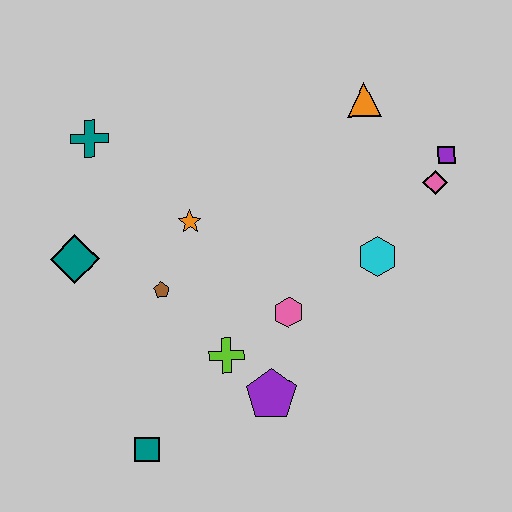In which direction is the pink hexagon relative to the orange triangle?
The pink hexagon is below the orange triangle.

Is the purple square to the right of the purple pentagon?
Yes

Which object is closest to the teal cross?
The teal diamond is closest to the teal cross.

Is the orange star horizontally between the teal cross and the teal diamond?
No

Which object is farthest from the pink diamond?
The teal square is farthest from the pink diamond.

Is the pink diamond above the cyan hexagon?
Yes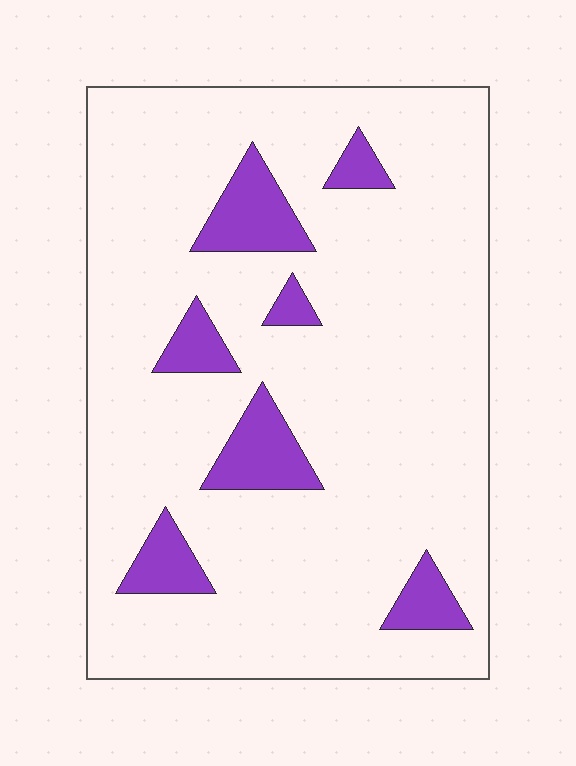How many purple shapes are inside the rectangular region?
7.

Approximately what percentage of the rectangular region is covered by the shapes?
Approximately 15%.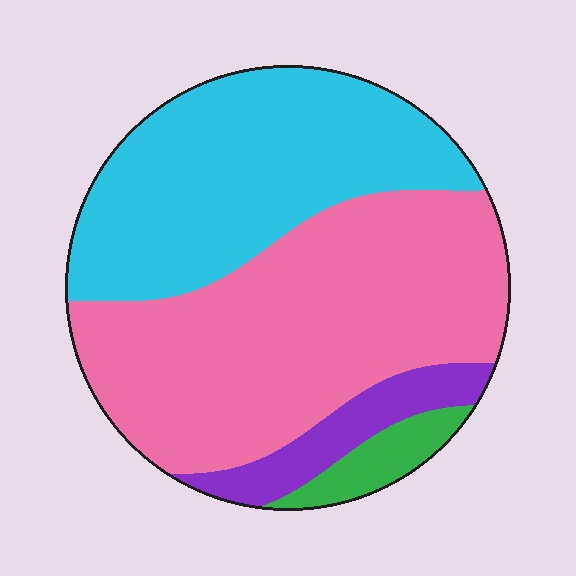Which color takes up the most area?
Pink, at roughly 50%.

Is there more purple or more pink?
Pink.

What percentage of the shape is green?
Green covers about 5% of the shape.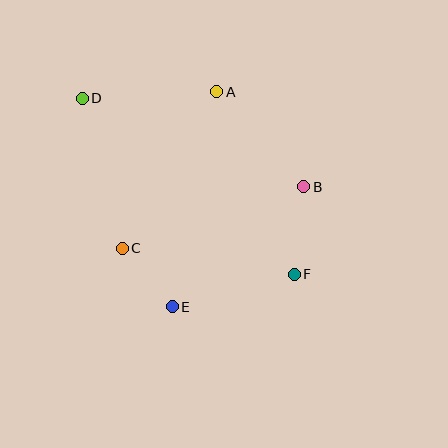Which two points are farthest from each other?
Points D and F are farthest from each other.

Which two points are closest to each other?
Points C and E are closest to each other.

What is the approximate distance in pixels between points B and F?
The distance between B and F is approximately 88 pixels.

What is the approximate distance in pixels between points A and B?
The distance between A and B is approximately 129 pixels.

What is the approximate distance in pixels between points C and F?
The distance between C and F is approximately 174 pixels.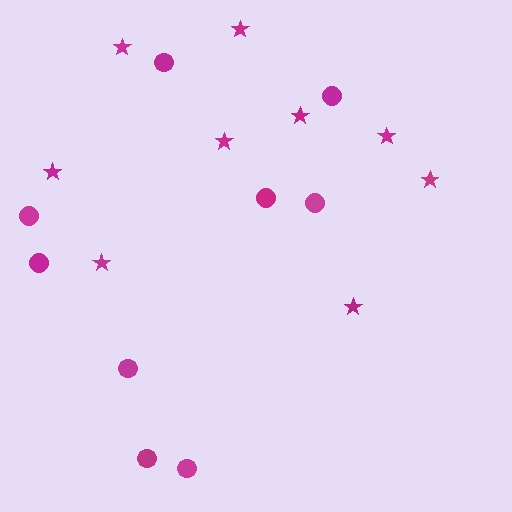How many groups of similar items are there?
There are 2 groups: one group of stars (9) and one group of circles (9).